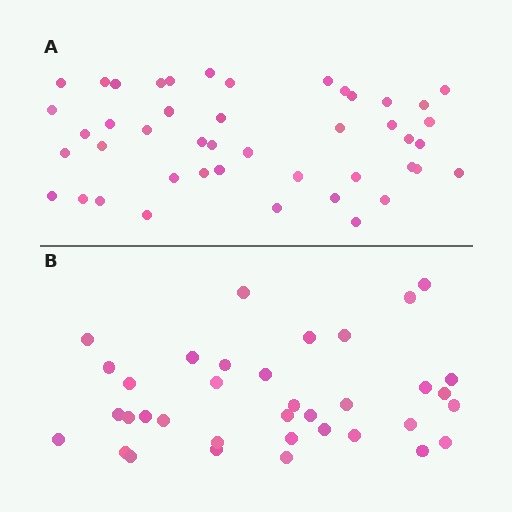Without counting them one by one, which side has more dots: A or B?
Region A (the top region) has more dots.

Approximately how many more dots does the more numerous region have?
Region A has roughly 8 or so more dots than region B.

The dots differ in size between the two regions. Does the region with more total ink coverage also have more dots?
No. Region B has more total ink coverage because its dots are larger, but region A actually contains more individual dots. Total area can be misleading — the number of items is what matters here.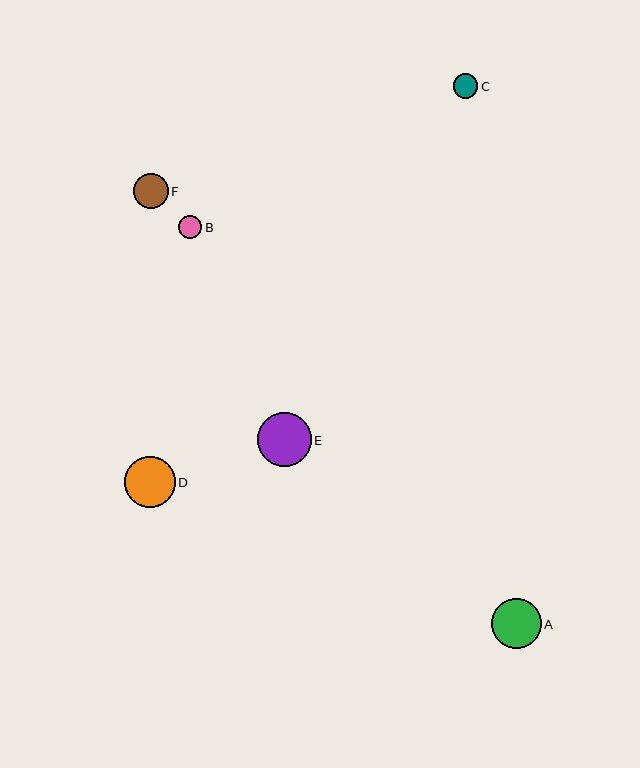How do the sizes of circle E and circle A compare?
Circle E and circle A are approximately the same size.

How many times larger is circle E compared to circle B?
Circle E is approximately 2.4 times the size of circle B.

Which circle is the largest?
Circle E is the largest with a size of approximately 54 pixels.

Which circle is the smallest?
Circle B is the smallest with a size of approximately 23 pixels.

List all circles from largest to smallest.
From largest to smallest: E, D, A, F, C, B.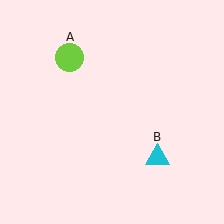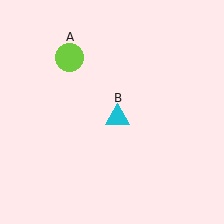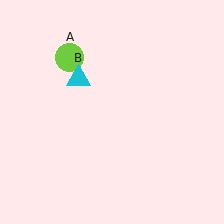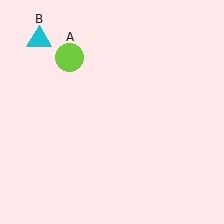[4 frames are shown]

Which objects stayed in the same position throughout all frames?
Lime circle (object A) remained stationary.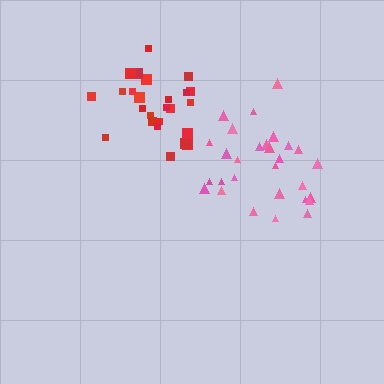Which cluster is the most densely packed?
Red.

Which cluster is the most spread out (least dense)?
Pink.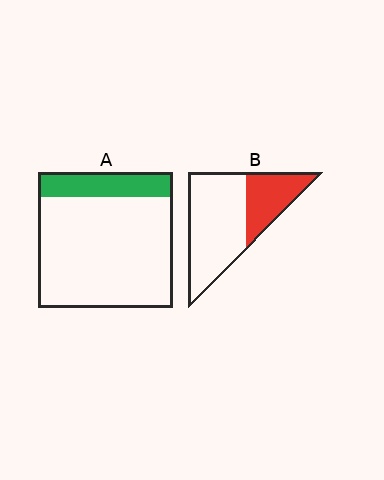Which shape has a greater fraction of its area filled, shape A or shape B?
Shape B.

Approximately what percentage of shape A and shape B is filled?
A is approximately 20% and B is approximately 35%.